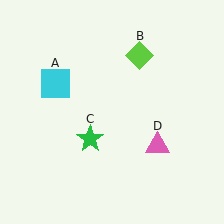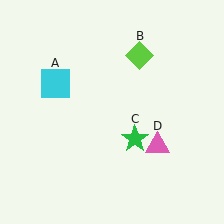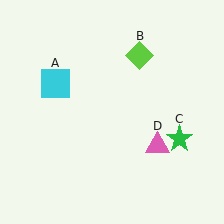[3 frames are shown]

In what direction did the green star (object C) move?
The green star (object C) moved right.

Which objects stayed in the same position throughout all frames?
Cyan square (object A) and lime diamond (object B) and pink triangle (object D) remained stationary.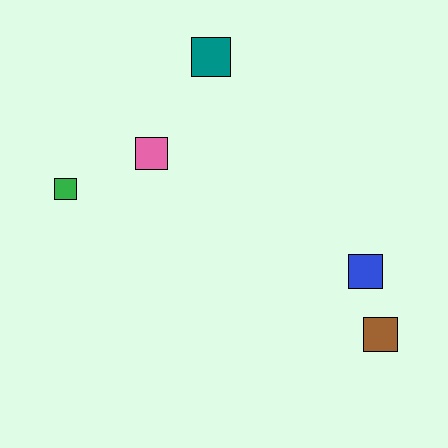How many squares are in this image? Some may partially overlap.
There are 5 squares.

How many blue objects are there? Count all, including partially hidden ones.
There is 1 blue object.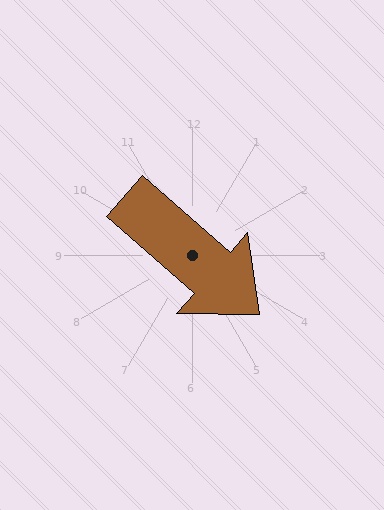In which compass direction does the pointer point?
Southeast.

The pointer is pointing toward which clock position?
Roughly 4 o'clock.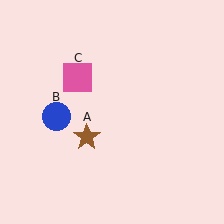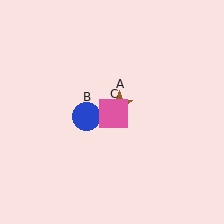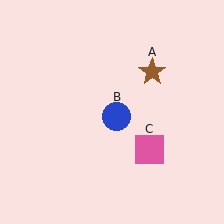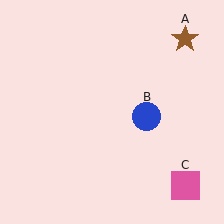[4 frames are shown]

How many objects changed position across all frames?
3 objects changed position: brown star (object A), blue circle (object B), pink square (object C).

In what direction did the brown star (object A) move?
The brown star (object A) moved up and to the right.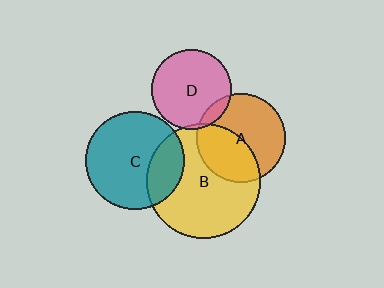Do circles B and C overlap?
Yes.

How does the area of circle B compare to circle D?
Approximately 2.0 times.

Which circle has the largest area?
Circle B (yellow).